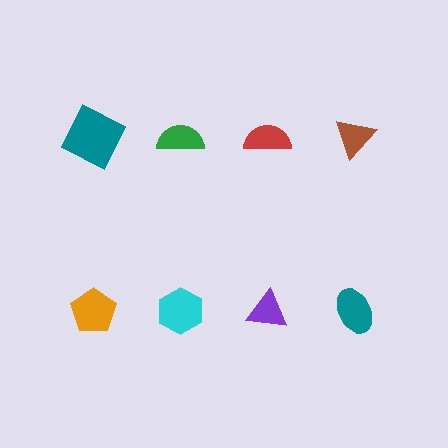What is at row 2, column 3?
A purple triangle.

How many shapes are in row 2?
4 shapes.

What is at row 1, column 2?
A green semicircle.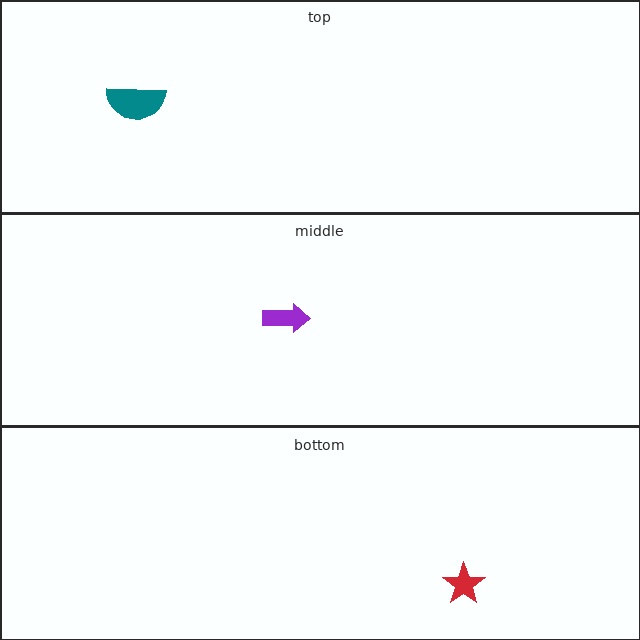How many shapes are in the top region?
1.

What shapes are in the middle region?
The purple arrow.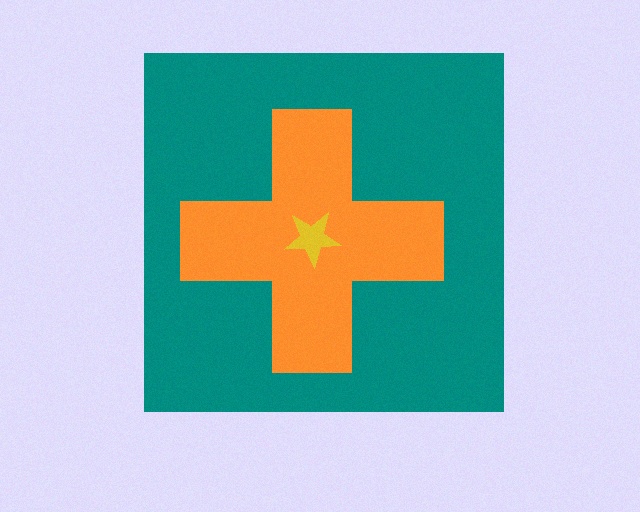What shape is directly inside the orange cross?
The yellow star.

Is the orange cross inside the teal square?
Yes.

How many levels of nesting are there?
3.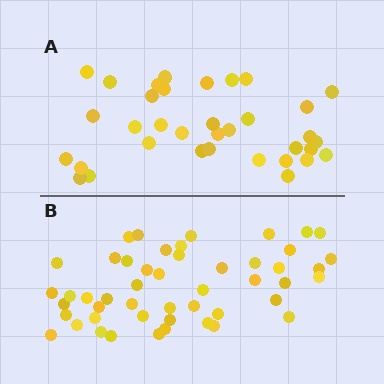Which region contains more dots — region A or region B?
Region B (the bottom region) has more dots.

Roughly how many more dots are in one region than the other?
Region B has approximately 15 more dots than region A.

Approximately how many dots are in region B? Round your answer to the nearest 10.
About 50 dots. (The exact count is 49, which rounds to 50.)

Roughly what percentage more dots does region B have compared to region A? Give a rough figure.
About 40% more.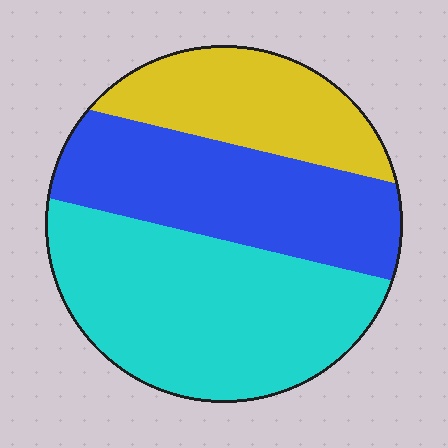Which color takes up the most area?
Cyan, at roughly 45%.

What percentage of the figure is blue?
Blue covers 33% of the figure.